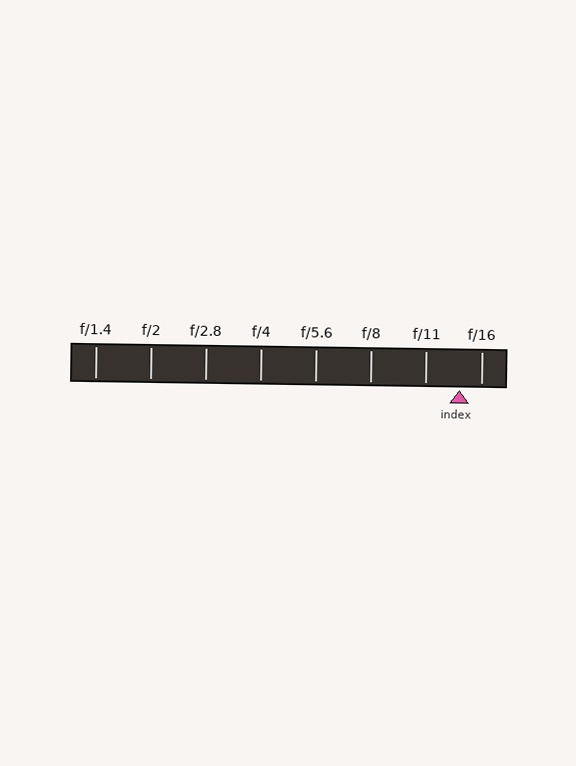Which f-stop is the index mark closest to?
The index mark is closest to f/16.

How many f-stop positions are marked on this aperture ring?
There are 8 f-stop positions marked.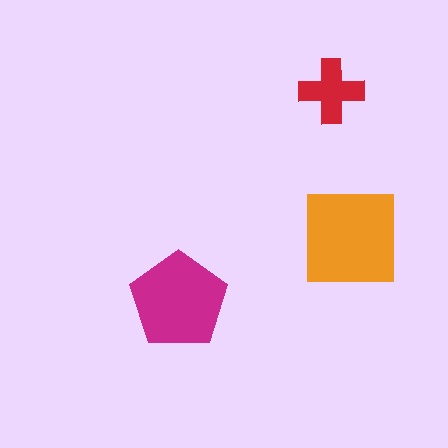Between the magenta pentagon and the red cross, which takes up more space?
The magenta pentagon.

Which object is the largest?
The orange square.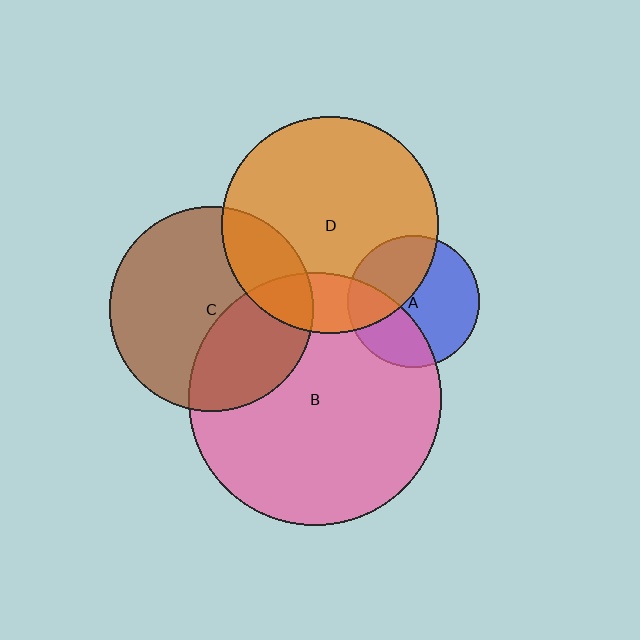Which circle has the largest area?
Circle B (pink).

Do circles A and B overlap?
Yes.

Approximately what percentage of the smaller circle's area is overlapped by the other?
Approximately 35%.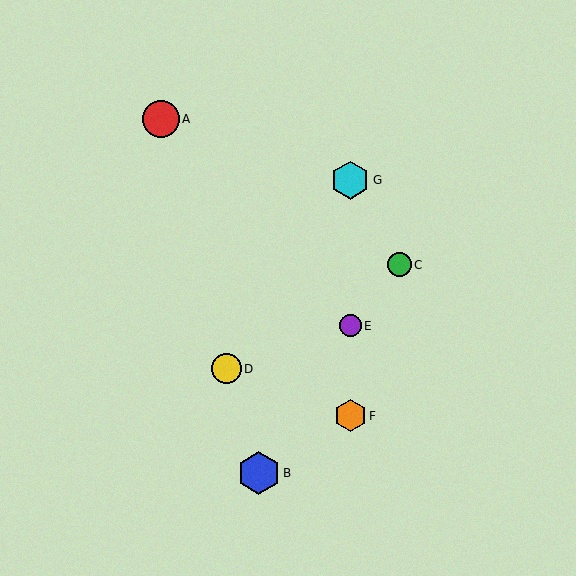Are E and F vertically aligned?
Yes, both are at x≈350.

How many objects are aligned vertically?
3 objects (E, F, G) are aligned vertically.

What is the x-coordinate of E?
Object E is at x≈350.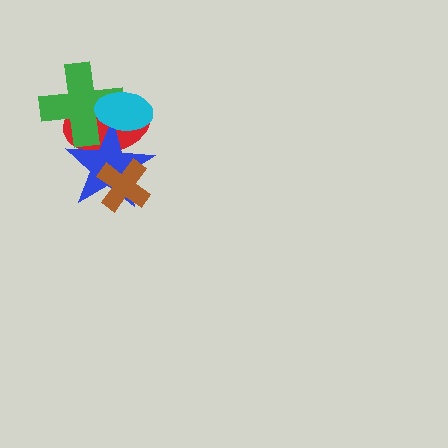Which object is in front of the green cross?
The cyan ellipse is in front of the green cross.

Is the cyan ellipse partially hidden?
No, no other shape covers it.